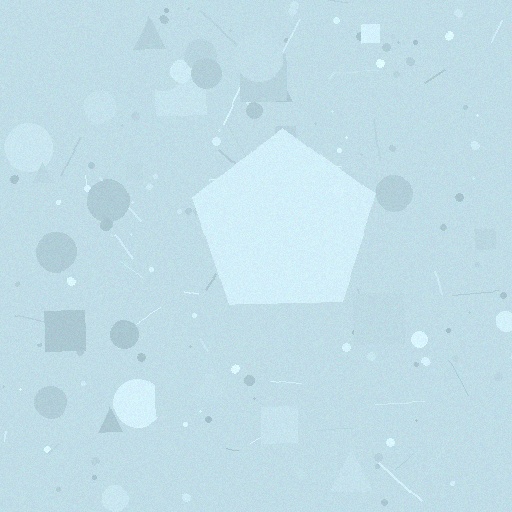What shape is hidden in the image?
A pentagon is hidden in the image.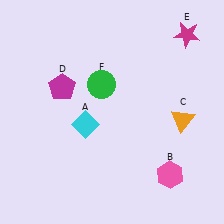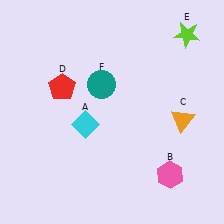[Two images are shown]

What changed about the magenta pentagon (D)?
In Image 1, D is magenta. In Image 2, it changed to red.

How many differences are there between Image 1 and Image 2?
There are 3 differences between the two images.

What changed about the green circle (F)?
In Image 1, F is green. In Image 2, it changed to teal.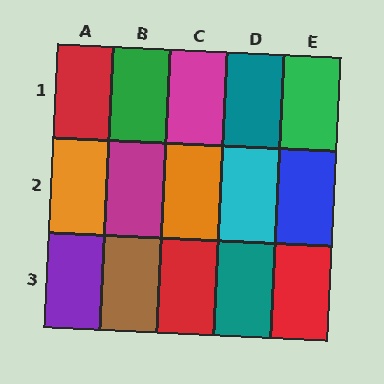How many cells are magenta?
2 cells are magenta.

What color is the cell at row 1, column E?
Green.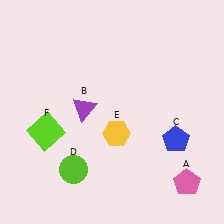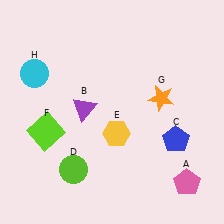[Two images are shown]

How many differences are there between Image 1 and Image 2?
There are 2 differences between the two images.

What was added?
An orange star (G), a cyan circle (H) were added in Image 2.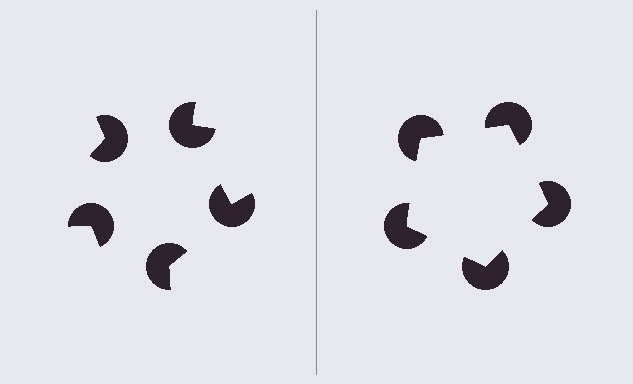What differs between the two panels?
The pac-man discs are positioned identically on both sides; only the wedge orientations differ. On the right they align to a pentagon; on the left they are misaligned.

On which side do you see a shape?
An illusory pentagon appears on the right side. On the left side the wedge cuts are rotated, so no coherent shape forms.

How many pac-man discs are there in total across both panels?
10 — 5 on each side.